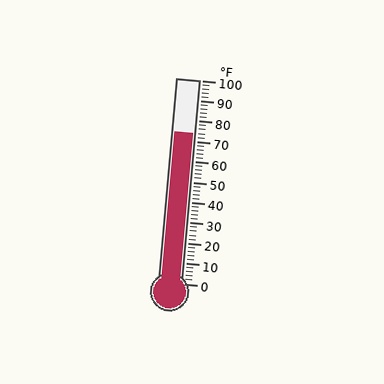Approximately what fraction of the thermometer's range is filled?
The thermometer is filled to approximately 75% of its range.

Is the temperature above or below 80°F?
The temperature is below 80°F.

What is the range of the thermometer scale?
The thermometer scale ranges from 0°F to 100°F.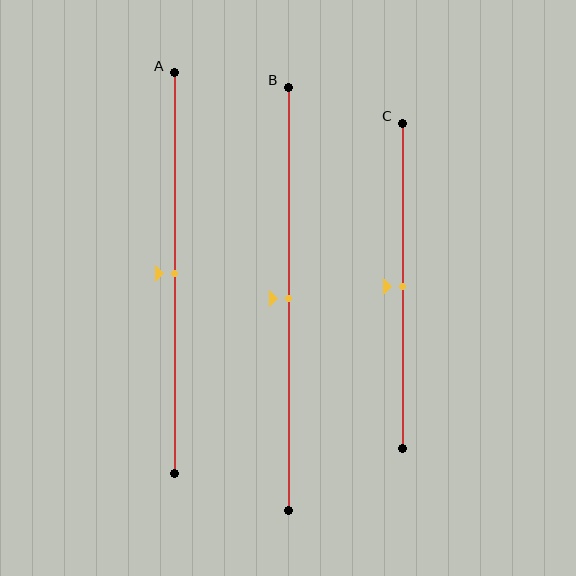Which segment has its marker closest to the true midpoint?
Segment A has its marker closest to the true midpoint.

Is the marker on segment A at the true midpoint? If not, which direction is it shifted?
Yes, the marker on segment A is at the true midpoint.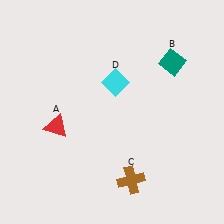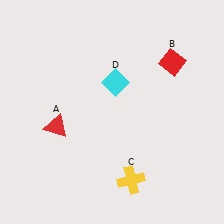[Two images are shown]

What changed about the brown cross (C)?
In Image 1, C is brown. In Image 2, it changed to yellow.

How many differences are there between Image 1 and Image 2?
There are 2 differences between the two images.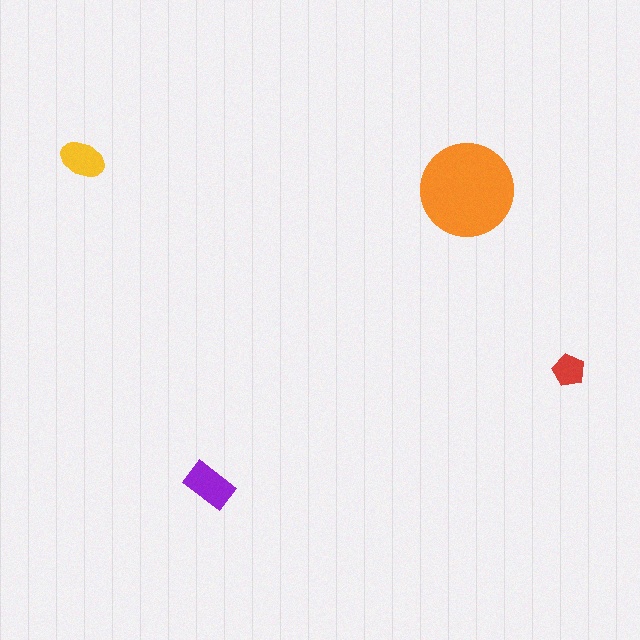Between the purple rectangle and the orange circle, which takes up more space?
The orange circle.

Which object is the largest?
The orange circle.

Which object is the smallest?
The red pentagon.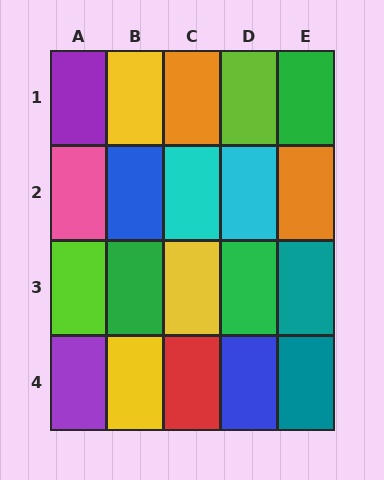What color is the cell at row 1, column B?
Yellow.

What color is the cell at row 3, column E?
Teal.